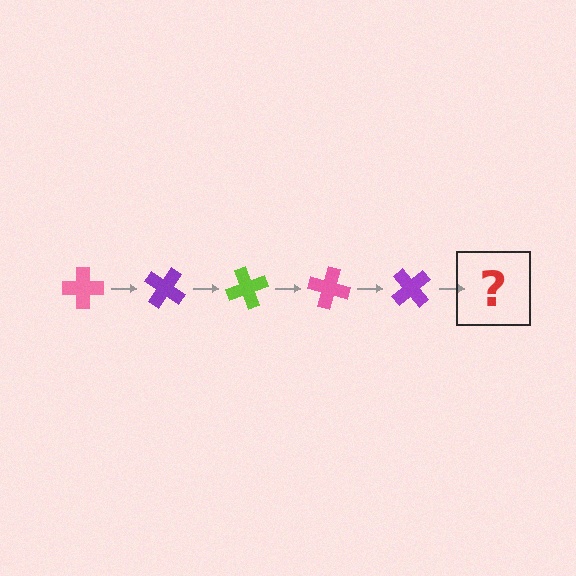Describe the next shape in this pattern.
It should be a lime cross, rotated 175 degrees from the start.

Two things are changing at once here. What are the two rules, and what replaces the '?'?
The two rules are that it rotates 35 degrees each step and the color cycles through pink, purple, and lime. The '?' should be a lime cross, rotated 175 degrees from the start.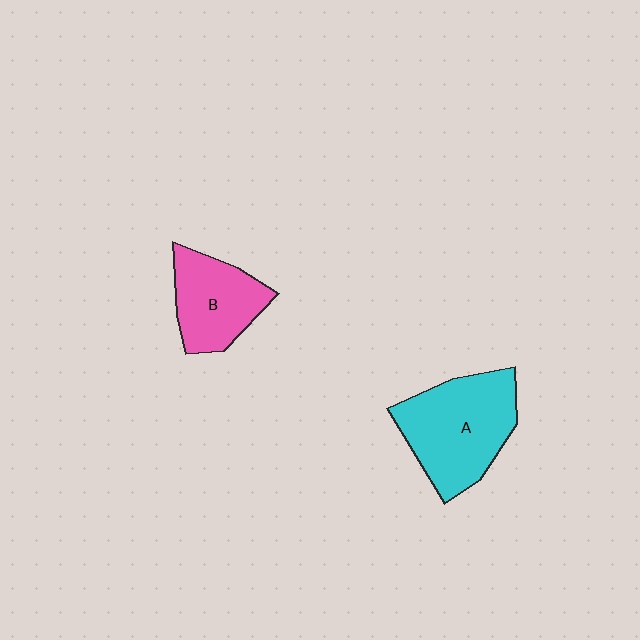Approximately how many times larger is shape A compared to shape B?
Approximately 1.5 times.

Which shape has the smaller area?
Shape B (pink).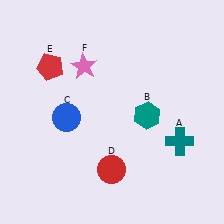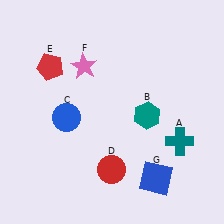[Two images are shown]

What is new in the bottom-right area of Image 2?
A blue square (G) was added in the bottom-right area of Image 2.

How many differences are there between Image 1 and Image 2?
There is 1 difference between the two images.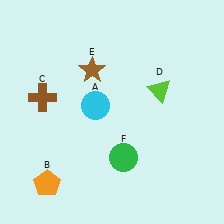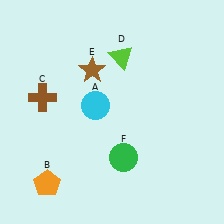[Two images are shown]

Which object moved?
The lime triangle (D) moved left.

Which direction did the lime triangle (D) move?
The lime triangle (D) moved left.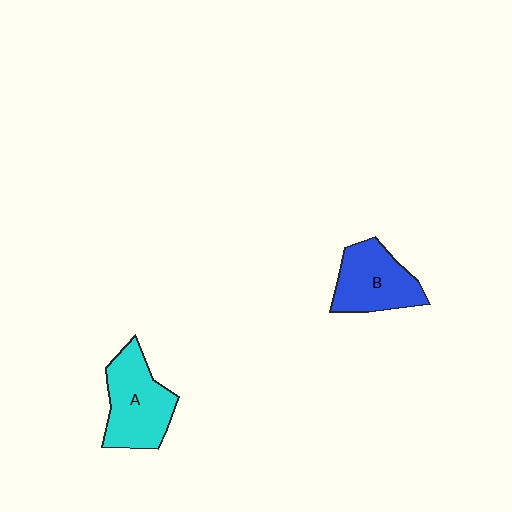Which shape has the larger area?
Shape A (cyan).